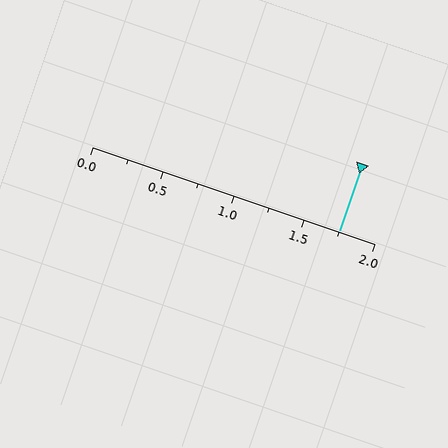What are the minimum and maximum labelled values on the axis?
The axis runs from 0.0 to 2.0.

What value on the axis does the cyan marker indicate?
The marker indicates approximately 1.75.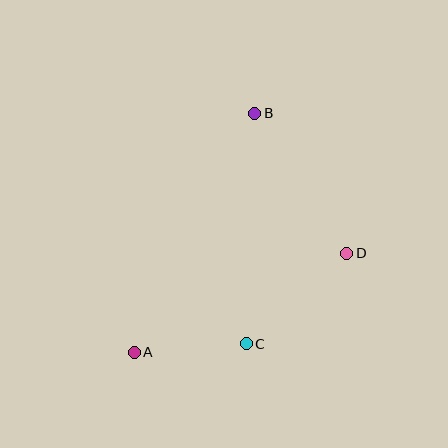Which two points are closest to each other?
Points A and C are closest to each other.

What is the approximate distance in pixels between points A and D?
The distance between A and D is approximately 235 pixels.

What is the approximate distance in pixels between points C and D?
The distance between C and D is approximately 135 pixels.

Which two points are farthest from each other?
Points A and B are farthest from each other.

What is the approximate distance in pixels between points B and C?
The distance between B and C is approximately 230 pixels.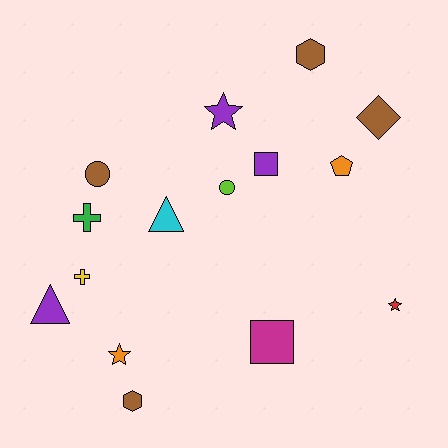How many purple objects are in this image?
There are 3 purple objects.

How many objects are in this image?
There are 15 objects.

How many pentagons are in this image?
There is 1 pentagon.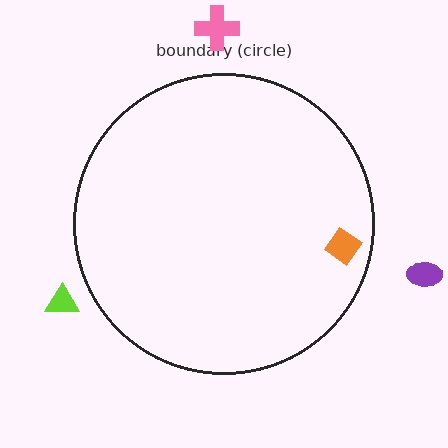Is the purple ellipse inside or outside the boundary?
Outside.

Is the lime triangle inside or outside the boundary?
Outside.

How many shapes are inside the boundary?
1 inside, 3 outside.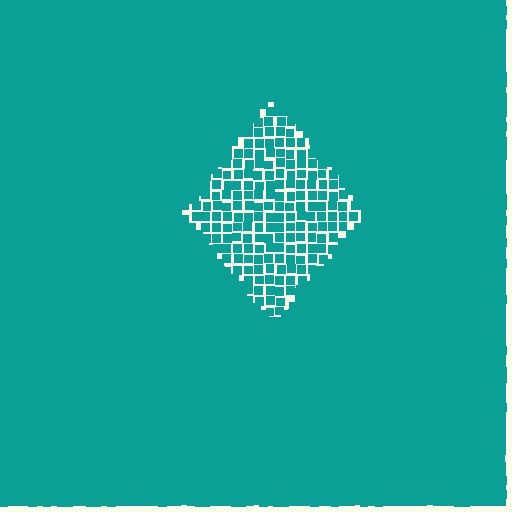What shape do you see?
I see a diamond.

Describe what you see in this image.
The image contains small teal elements arranged at two different densities. A diamond-shaped region is visible where the elements are less densely packed than the surrounding area.